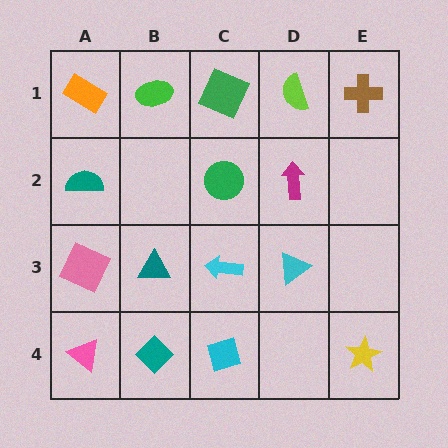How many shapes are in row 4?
4 shapes.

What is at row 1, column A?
An orange rectangle.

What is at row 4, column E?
A yellow star.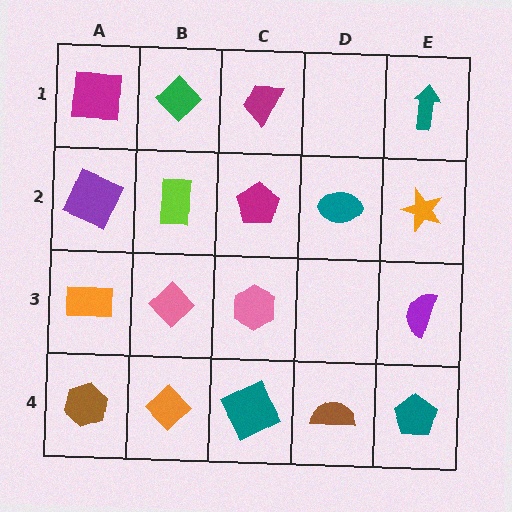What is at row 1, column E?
A teal arrow.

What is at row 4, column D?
A brown semicircle.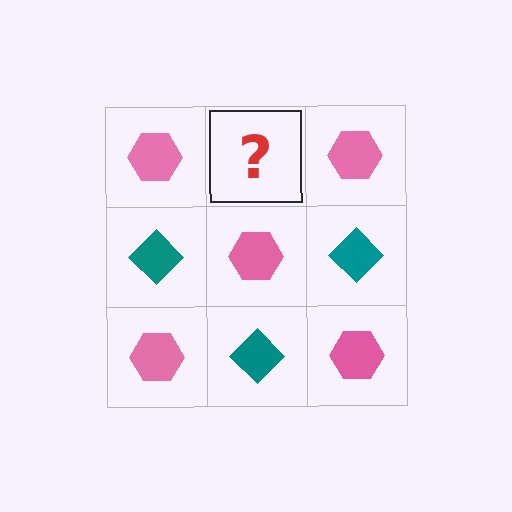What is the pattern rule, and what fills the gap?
The rule is that it alternates pink hexagon and teal diamond in a checkerboard pattern. The gap should be filled with a teal diamond.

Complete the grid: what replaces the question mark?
The question mark should be replaced with a teal diamond.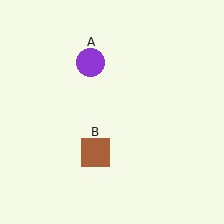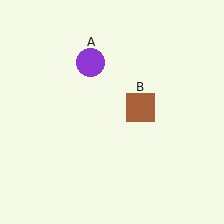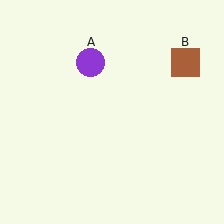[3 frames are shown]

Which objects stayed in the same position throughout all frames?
Purple circle (object A) remained stationary.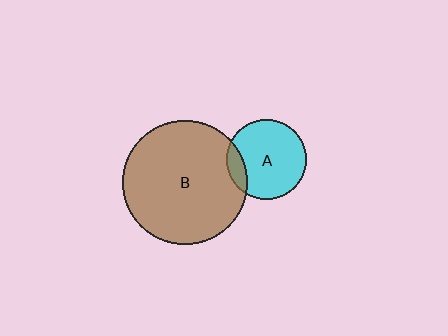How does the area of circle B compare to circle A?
Approximately 2.4 times.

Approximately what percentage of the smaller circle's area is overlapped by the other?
Approximately 15%.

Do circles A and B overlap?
Yes.